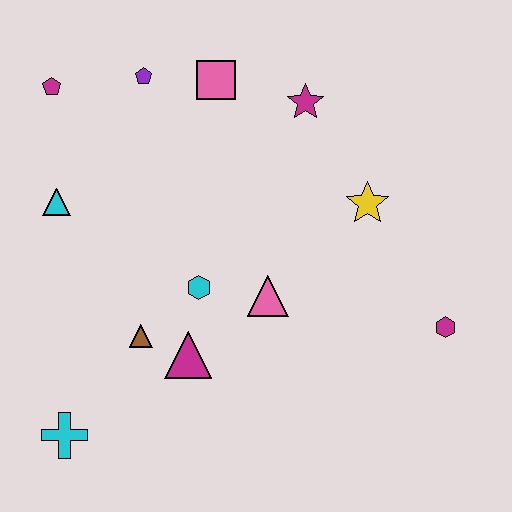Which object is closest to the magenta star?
The pink square is closest to the magenta star.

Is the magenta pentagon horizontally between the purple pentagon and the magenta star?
No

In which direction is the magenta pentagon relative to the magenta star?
The magenta pentagon is to the left of the magenta star.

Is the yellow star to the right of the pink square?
Yes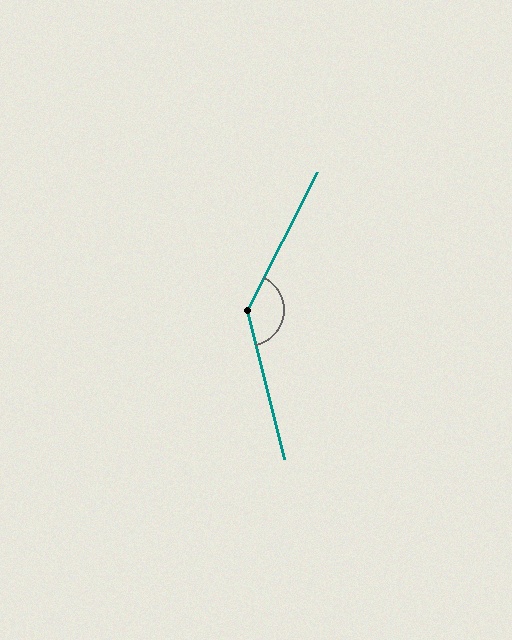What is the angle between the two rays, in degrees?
Approximately 139 degrees.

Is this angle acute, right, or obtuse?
It is obtuse.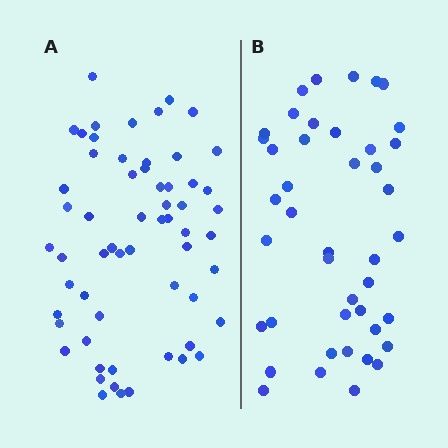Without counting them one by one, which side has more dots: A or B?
Region A (the left region) has more dots.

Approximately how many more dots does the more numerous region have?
Region A has approximately 15 more dots than region B.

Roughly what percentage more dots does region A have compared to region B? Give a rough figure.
About 40% more.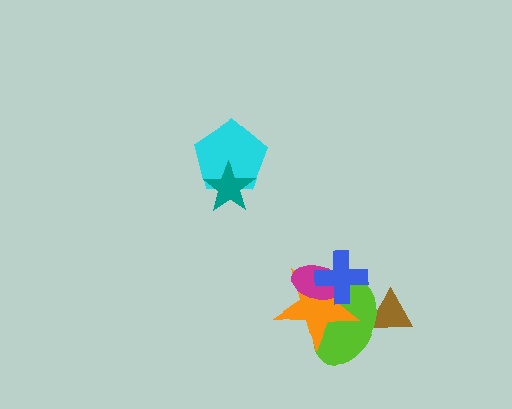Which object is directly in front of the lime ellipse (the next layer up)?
The orange star is directly in front of the lime ellipse.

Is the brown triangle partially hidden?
Yes, it is partially covered by another shape.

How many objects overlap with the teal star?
1 object overlaps with the teal star.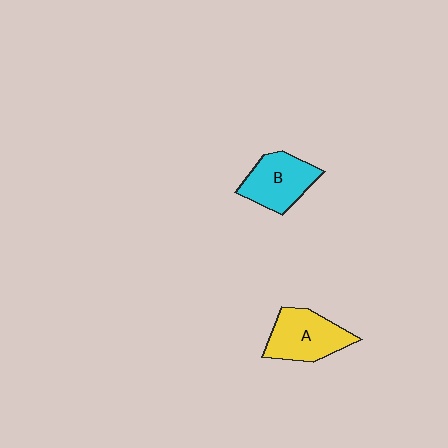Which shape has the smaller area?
Shape B (cyan).